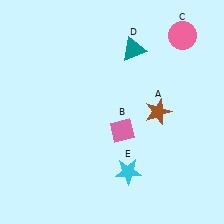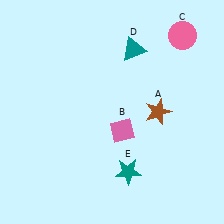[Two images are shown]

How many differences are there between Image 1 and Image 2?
There is 1 difference between the two images.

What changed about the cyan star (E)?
In Image 1, E is cyan. In Image 2, it changed to teal.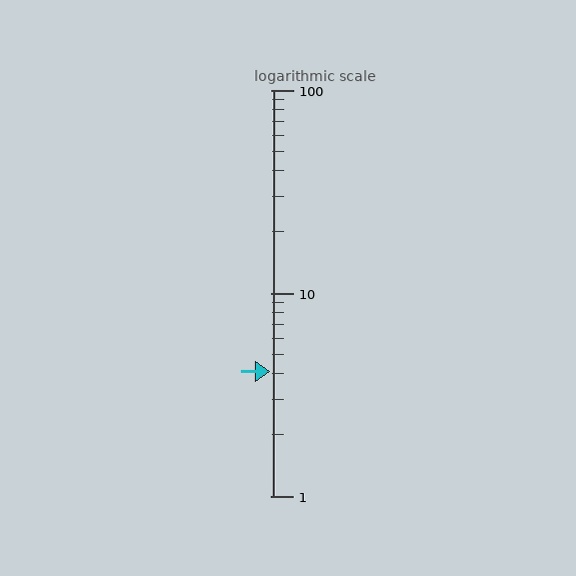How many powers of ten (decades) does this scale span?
The scale spans 2 decades, from 1 to 100.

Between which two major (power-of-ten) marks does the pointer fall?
The pointer is between 1 and 10.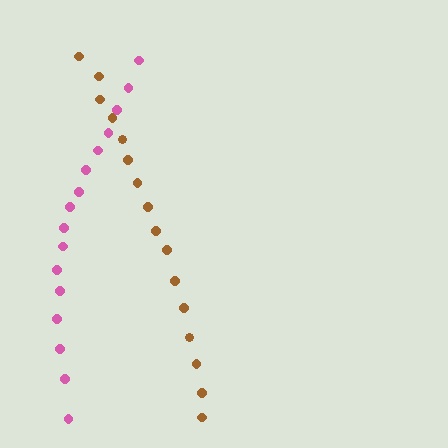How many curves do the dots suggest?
There are 2 distinct paths.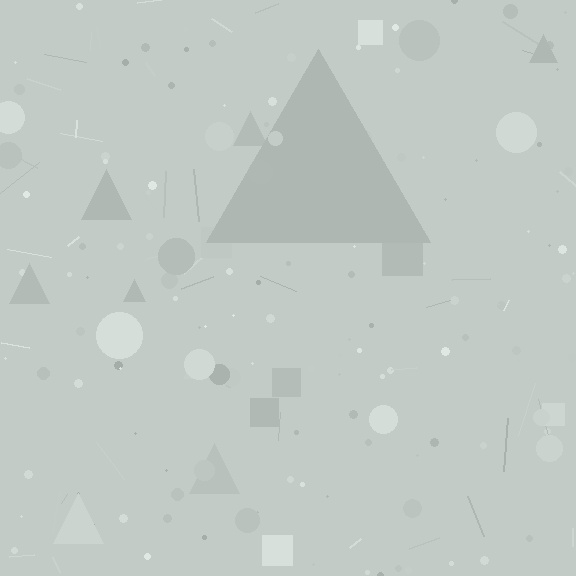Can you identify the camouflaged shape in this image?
The camouflaged shape is a triangle.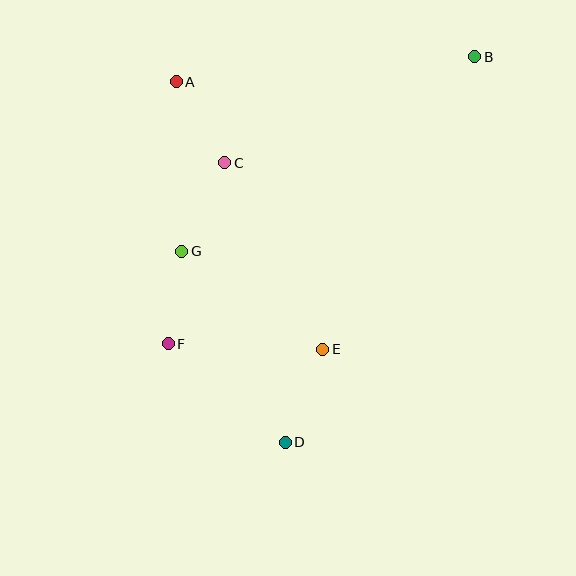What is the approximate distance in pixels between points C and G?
The distance between C and G is approximately 99 pixels.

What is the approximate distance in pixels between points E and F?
The distance between E and F is approximately 154 pixels.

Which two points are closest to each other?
Points F and G are closest to each other.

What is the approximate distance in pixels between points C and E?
The distance between C and E is approximately 211 pixels.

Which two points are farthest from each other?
Points B and D are farthest from each other.